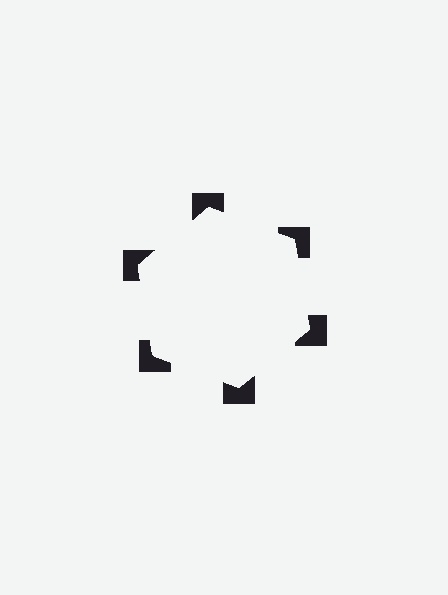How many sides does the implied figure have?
6 sides.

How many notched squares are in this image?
There are 6 — one at each vertex of the illusory hexagon.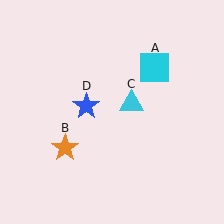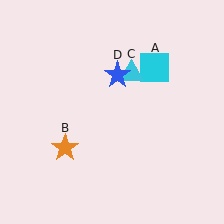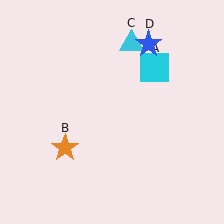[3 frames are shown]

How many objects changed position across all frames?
2 objects changed position: cyan triangle (object C), blue star (object D).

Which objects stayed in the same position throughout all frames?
Cyan square (object A) and orange star (object B) remained stationary.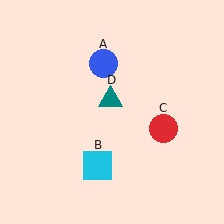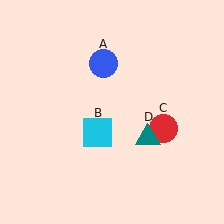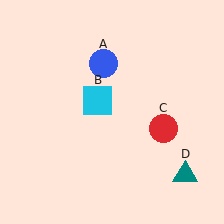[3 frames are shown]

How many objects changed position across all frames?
2 objects changed position: cyan square (object B), teal triangle (object D).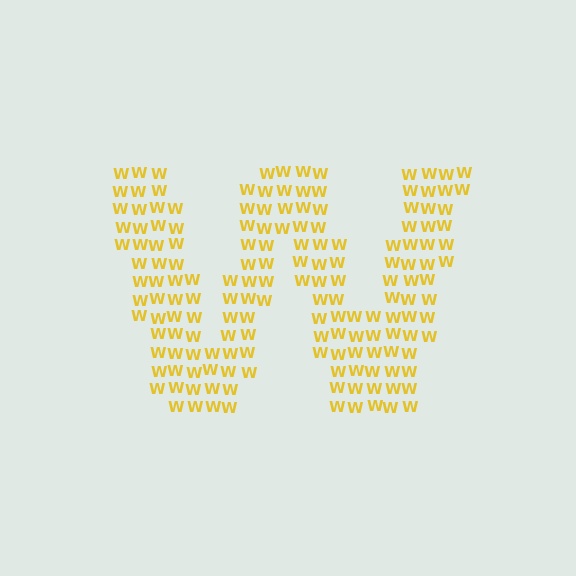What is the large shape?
The large shape is the letter W.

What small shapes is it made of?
It is made of small letter W's.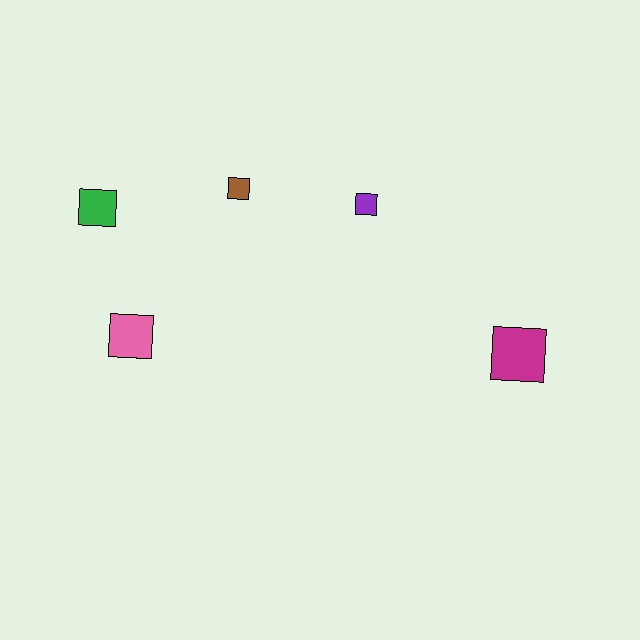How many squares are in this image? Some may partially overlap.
There are 5 squares.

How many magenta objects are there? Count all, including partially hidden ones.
There is 1 magenta object.